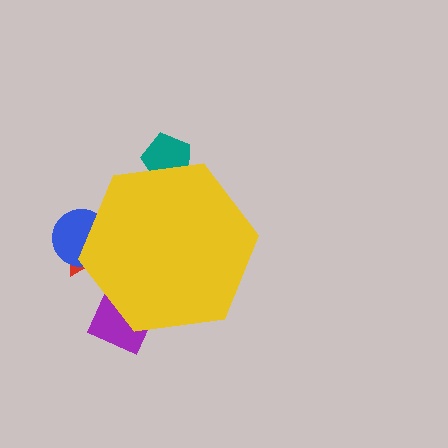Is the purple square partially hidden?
Yes, the purple square is partially hidden behind the yellow hexagon.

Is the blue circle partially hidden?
Yes, the blue circle is partially hidden behind the yellow hexagon.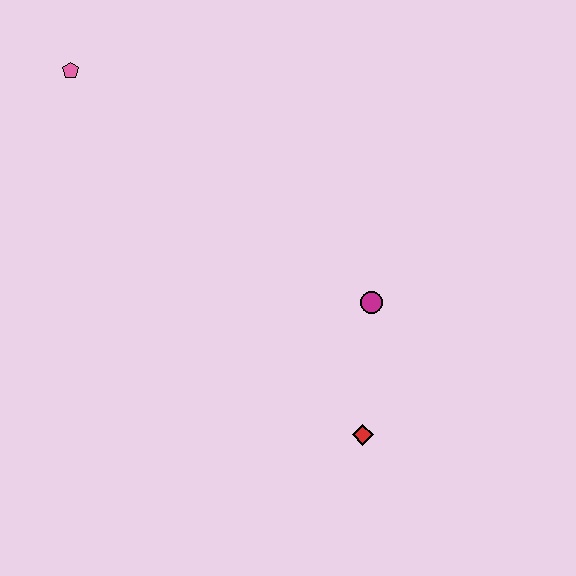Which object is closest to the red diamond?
The magenta circle is closest to the red diamond.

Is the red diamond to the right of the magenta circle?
No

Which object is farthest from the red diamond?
The pink pentagon is farthest from the red diamond.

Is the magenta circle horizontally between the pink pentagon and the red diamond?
No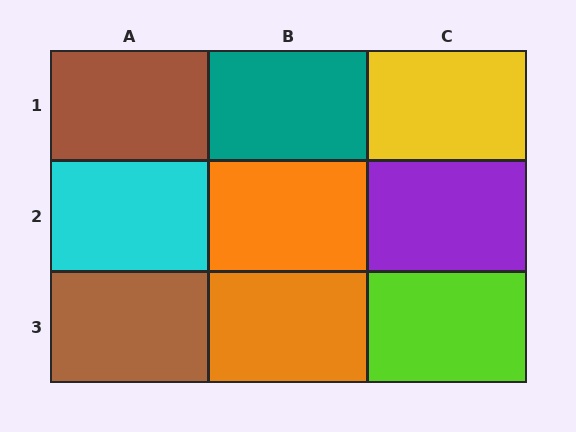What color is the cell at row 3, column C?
Lime.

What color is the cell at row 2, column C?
Purple.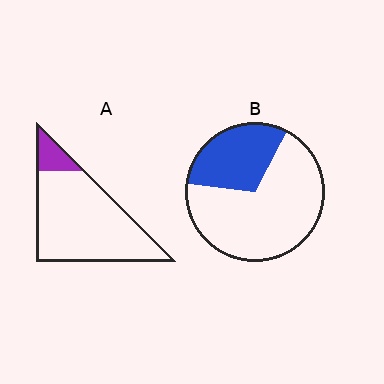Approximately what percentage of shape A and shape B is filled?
A is approximately 10% and B is approximately 30%.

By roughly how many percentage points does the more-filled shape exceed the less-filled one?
By roughly 20 percentage points (B over A).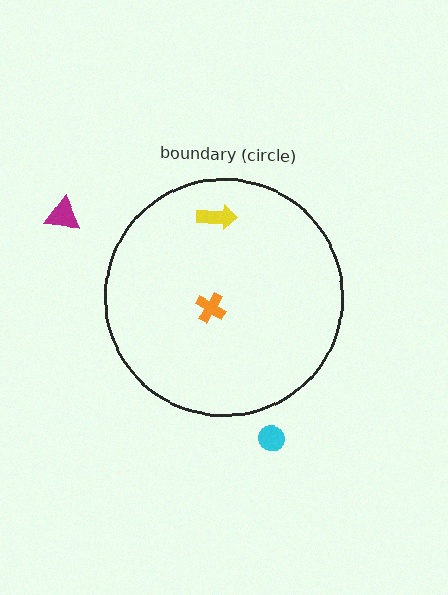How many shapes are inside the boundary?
2 inside, 2 outside.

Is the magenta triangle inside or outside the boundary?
Outside.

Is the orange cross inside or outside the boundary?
Inside.